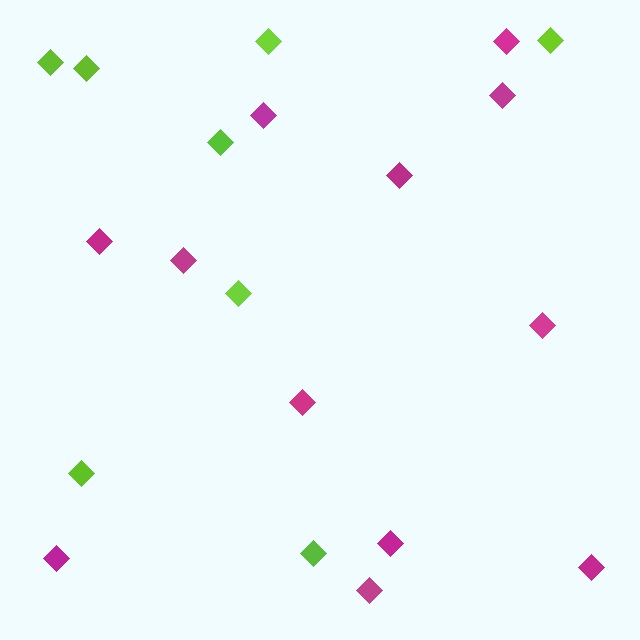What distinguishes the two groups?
There are 2 groups: one group of lime diamonds (8) and one group of magenta diamonds (12).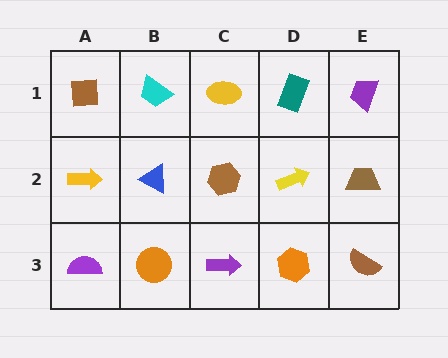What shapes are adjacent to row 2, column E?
A purple trapezoid (row 1, column E), a brown semicircle (row 3, column E), a yellow arrow (row 2, column D).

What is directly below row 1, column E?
A brown trapezoid.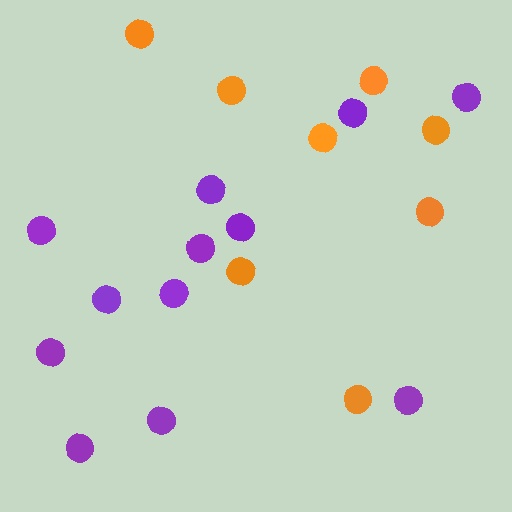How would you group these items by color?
There are 2 groups: one group of purple circles (12) and one group of orange circles (8).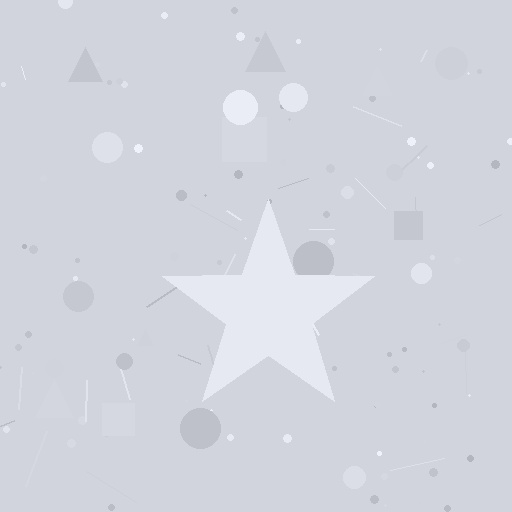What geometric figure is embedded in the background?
A star is embedded in the background.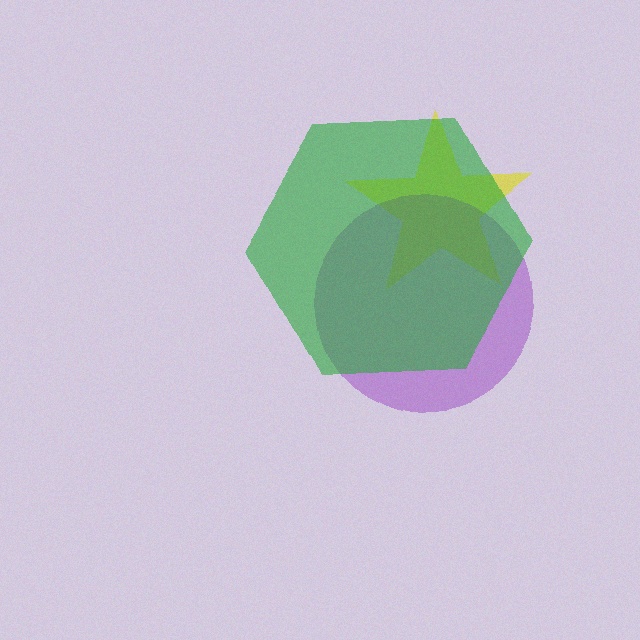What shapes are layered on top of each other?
The layered shapes are: a yellow star, a purple circle, a green hexagon.